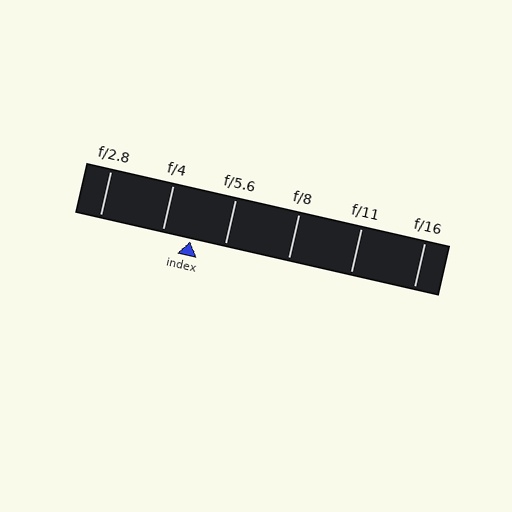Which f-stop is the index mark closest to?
The index mark is closest to f/4.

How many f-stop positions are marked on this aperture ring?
There are 6 f-stop positions marked.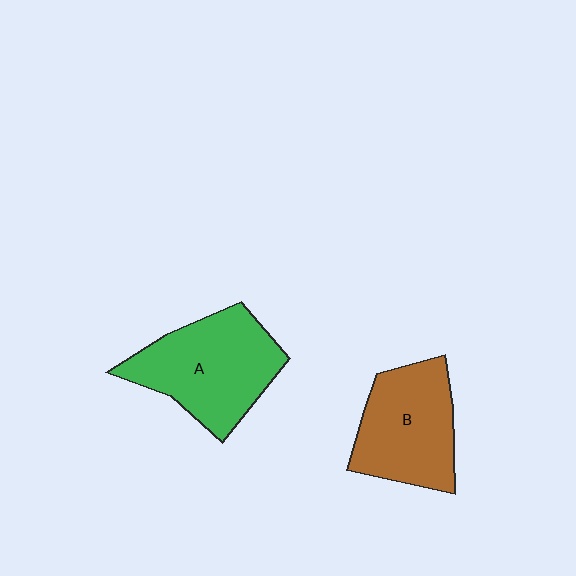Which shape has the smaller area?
Shape B (brown).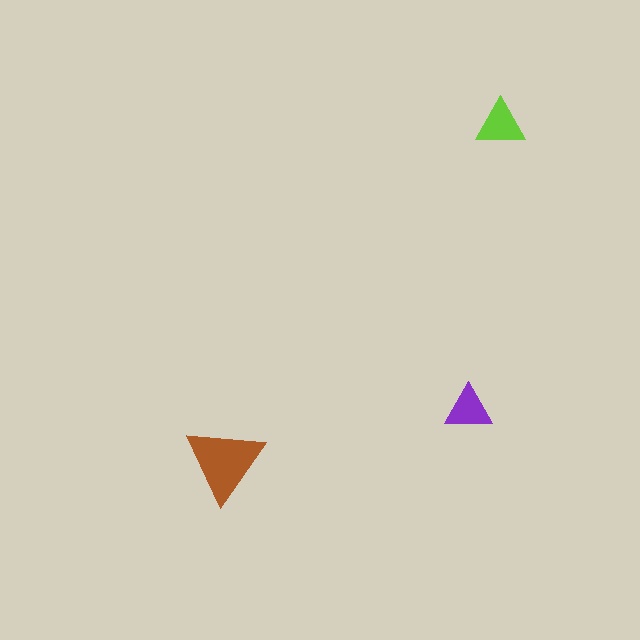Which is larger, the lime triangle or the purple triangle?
The lime one.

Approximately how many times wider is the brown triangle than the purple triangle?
About 1.5 times wider.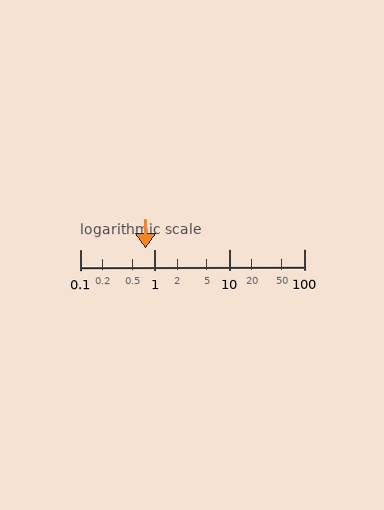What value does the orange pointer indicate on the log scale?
The pointer indicates approximately 0.75.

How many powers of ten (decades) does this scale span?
The scale spans 3 decades, from 0.1 to 100.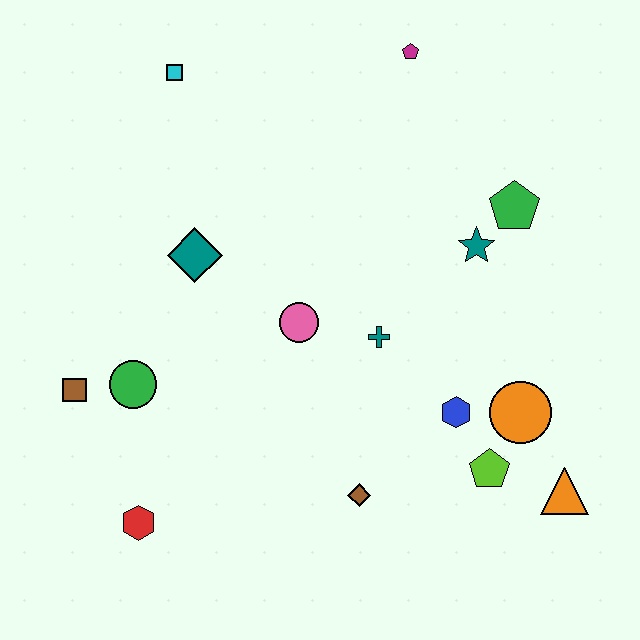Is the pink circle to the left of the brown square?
No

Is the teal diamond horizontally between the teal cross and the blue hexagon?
No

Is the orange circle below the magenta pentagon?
Yes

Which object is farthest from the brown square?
The orange triangle is farthest from the brown square.